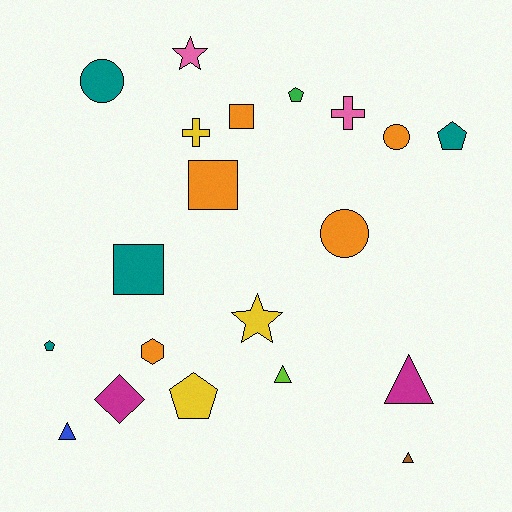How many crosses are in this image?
There are 2 crosses.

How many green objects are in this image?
There is 1 green object.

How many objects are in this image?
There are 20 objects.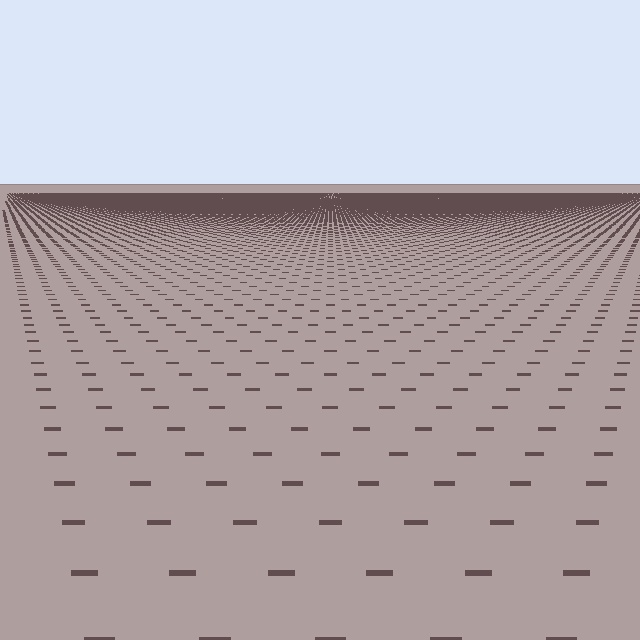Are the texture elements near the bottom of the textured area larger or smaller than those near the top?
Larger. Near the bottom, elements are closer to the viewer and appear at a bigger on-screen size.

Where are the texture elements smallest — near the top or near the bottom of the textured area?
Near the top.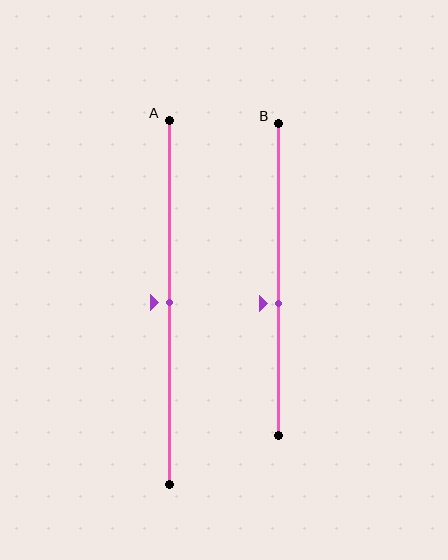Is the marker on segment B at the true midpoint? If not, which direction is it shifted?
No, the marker on segment B is shifted downward by about 8% of the segment length.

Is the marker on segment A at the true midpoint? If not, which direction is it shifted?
Yes, the marker on segment A is at the true midpoint.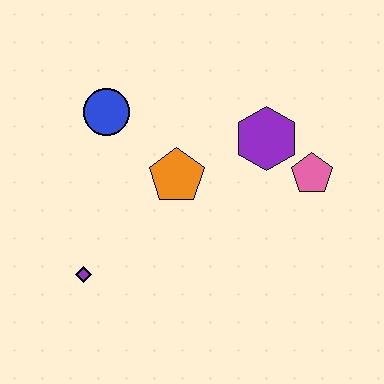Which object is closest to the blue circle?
The orange pentagon is closest to the blue circle.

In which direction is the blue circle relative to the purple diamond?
The blue circle is above the purple diamond.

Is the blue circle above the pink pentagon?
Yes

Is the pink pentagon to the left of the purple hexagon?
No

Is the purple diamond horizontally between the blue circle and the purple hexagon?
No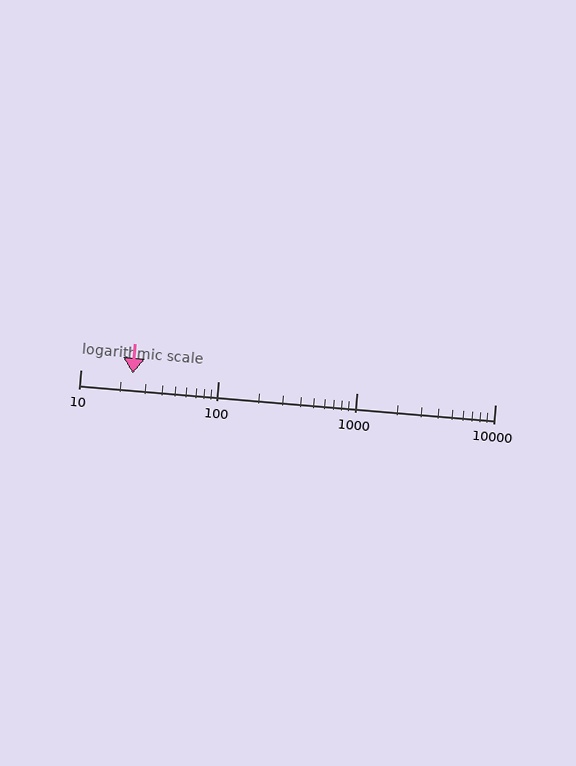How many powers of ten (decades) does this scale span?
The scale spans 3 decades, from 10 to 10000.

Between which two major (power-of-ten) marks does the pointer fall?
The pointer is between 10 and 100.